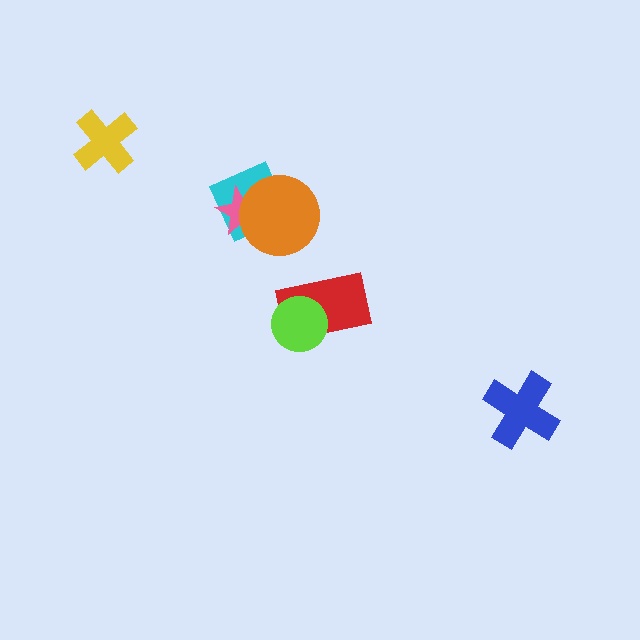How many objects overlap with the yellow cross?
0 objects overlap with the yellow cross.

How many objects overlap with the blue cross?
0 objects overlap with the blue cross.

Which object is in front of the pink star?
The orange circle is in front of the pink star.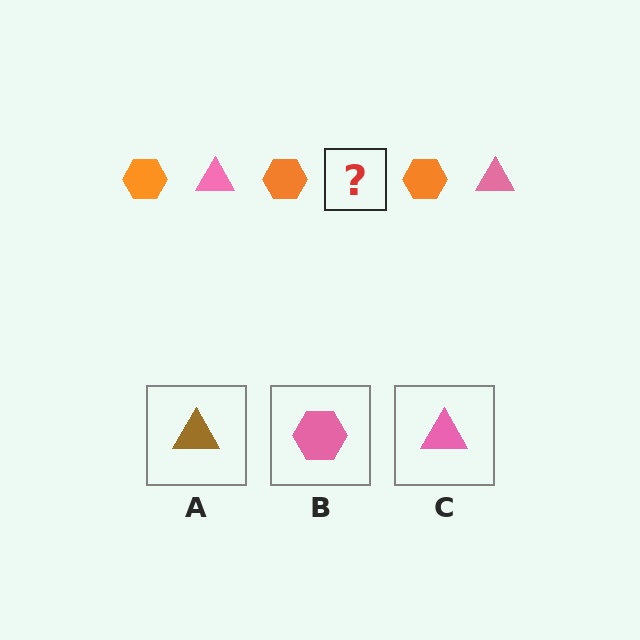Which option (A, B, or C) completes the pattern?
C.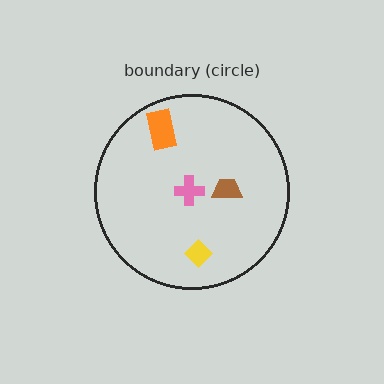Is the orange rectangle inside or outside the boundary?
Inside.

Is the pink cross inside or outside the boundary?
Inside.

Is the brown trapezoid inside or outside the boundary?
Inside.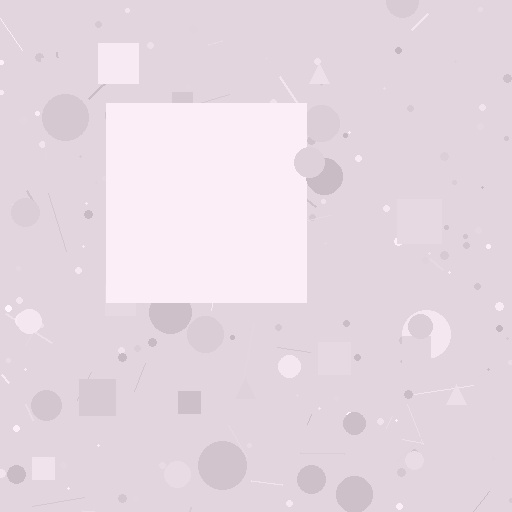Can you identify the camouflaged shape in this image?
The camouflaged shape is a square.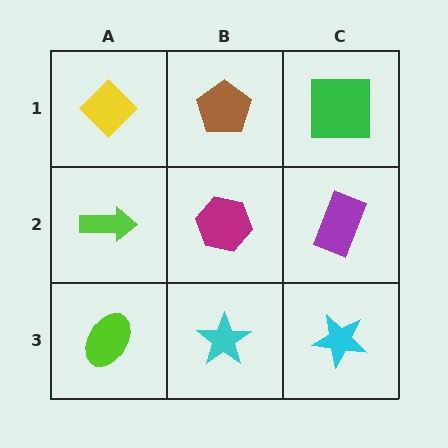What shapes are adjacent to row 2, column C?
A green square (row 1, column C), a cyan star (row 3, column C), a magenta hexagon (row 2, column B).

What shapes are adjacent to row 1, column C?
A purple rectangle (row 2, column C), a brown pentagon (row 1, column B).